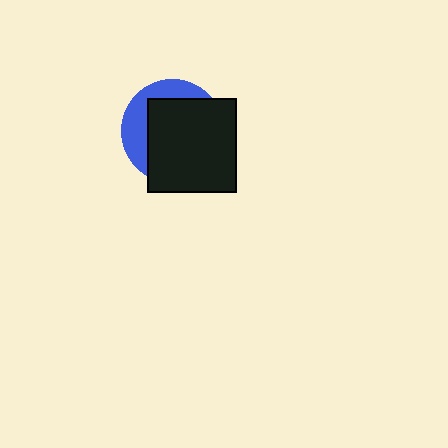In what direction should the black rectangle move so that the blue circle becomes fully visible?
The black rectangle should move toward the lower-right. That is the shortest direction to clear the overlap and leave the blue circle fully visible.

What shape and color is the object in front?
The object in front is a black rectangle.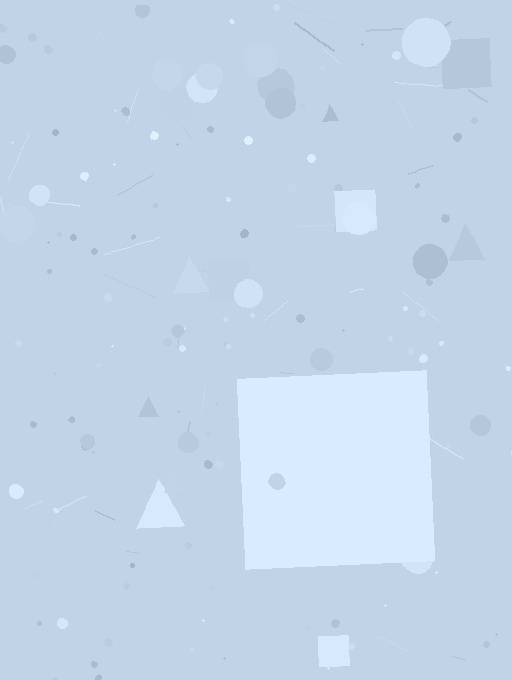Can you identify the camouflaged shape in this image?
The camouflaged shape is a square.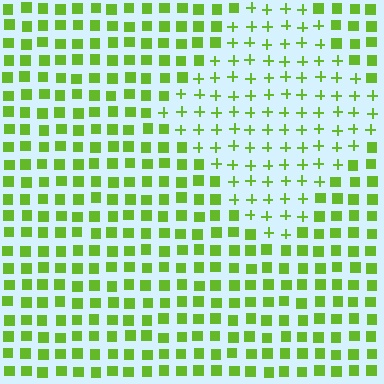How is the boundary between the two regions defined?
The boundary is defined by a change in element shape: plus signs inside vs. squares outside. All elements share the same color and spacing.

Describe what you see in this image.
The image is filled with small lime elements arranged in a uniform grid. A diamond-shaped region contains plus signs, while the surrounding area contains squares. The boundary is defined purely by the change in element shape.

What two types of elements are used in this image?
The image uses plus signs inside the diamond region and squares outside it.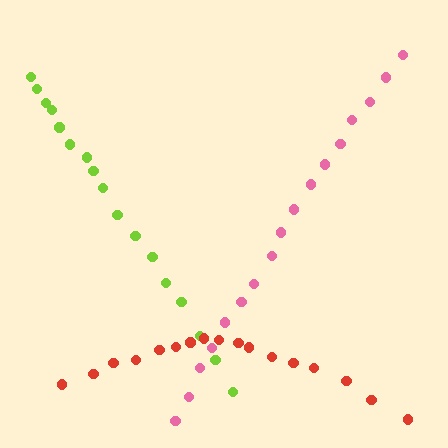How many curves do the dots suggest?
There are 3 distinct paths.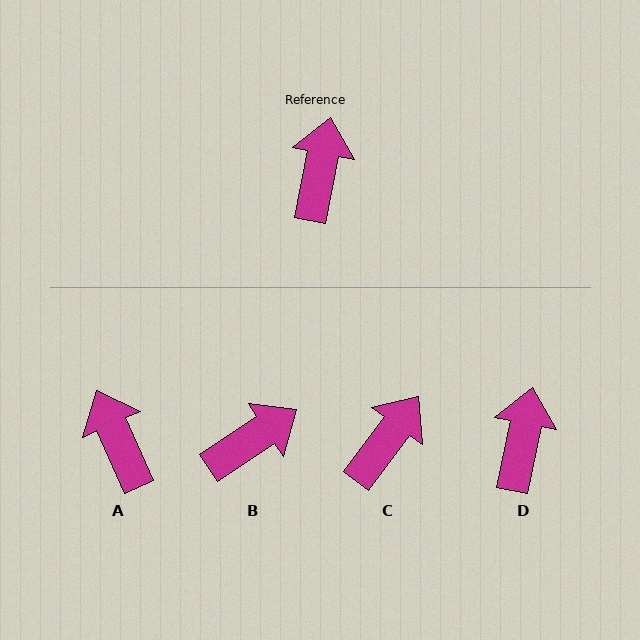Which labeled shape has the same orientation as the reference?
D.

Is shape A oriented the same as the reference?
No, it is off by about 35 degrees.